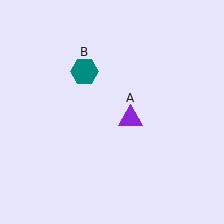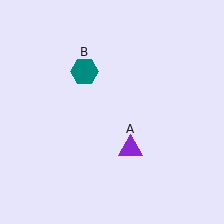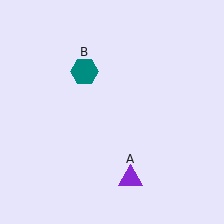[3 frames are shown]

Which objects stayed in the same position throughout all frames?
Teal hexagon (object B) remained stationary.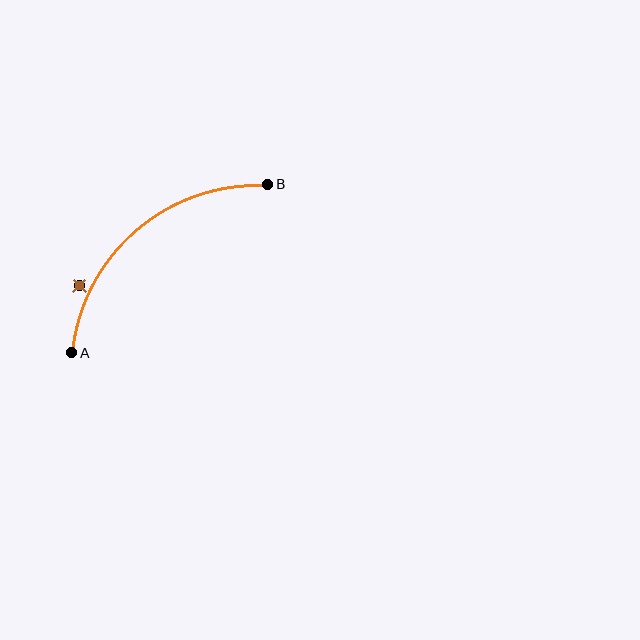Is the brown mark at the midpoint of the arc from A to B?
No — the brown mark does not lie on the arc at all. It sits slightly outside the curve.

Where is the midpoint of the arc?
The arc midpoint is the point on the curve farthest from the straight line joining A and B. It sits above and to the left of that line.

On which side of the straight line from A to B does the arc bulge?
The arc bulges above and to the left of the straight line connecting A and B.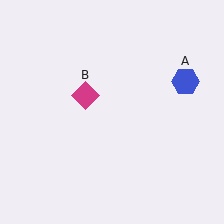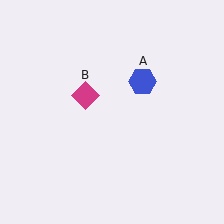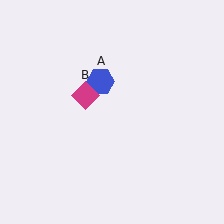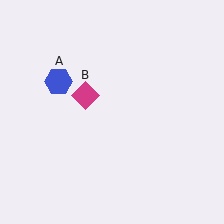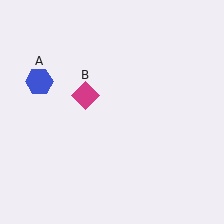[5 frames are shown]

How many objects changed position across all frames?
1 object changed position: blue hexagon (object A).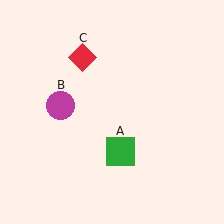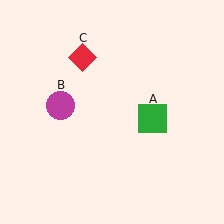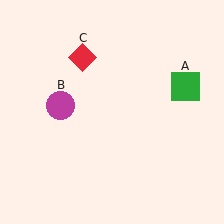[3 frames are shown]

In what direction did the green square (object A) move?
The green square (object A) moved up and to the right.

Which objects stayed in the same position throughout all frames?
Magenta circle (object B) and red diamond (object C) remained stationary.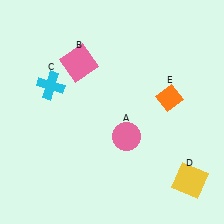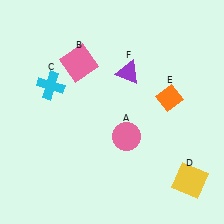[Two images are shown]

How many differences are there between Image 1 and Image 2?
There is 1 difference between the two images.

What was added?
A purple triangle (F) was added in Image 2.